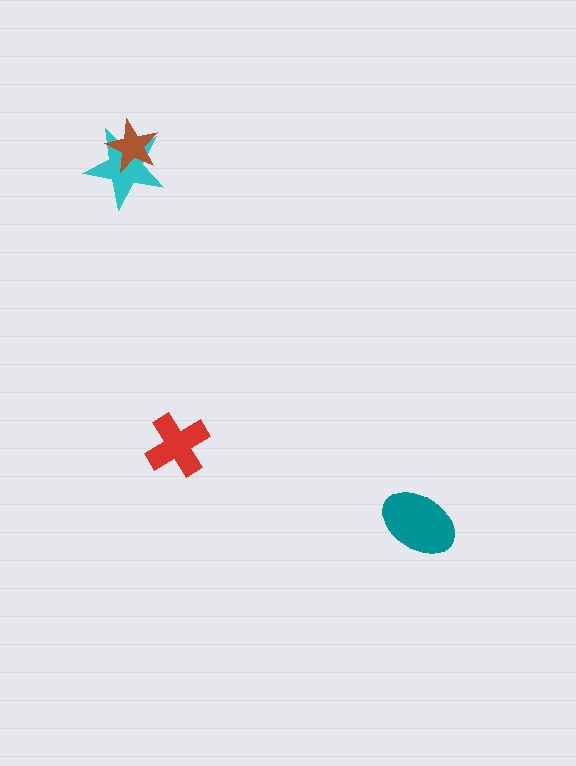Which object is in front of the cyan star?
The brown star is in front of the cyan star.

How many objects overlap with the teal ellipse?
0 objects overlap with the teal ellipse.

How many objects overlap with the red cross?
0 objects overlap with the red cross.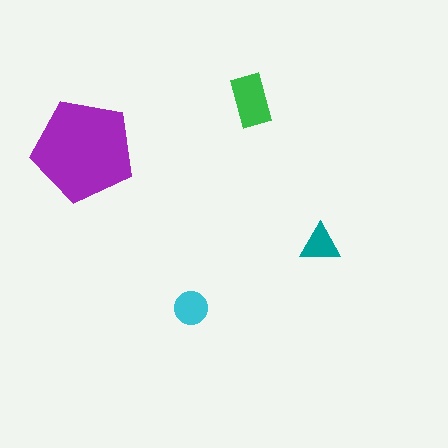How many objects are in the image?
There are 4 objects in the image.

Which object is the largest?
The purple pentagon.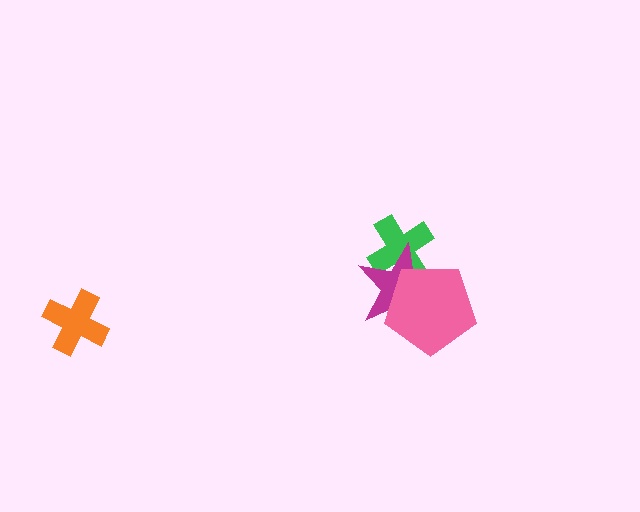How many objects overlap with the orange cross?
0 objects overlap with the orange cross.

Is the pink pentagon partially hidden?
No, no other shape covers it.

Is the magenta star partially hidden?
Yes, it is partially covered by another shape.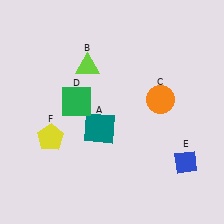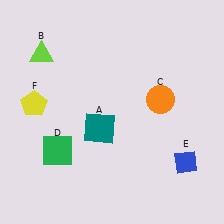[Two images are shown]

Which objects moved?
The objects that moved are: the lime triangle (B), the green square (D), the yellow pentagon (F).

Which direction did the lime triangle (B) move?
The lime triangle (B) moved left.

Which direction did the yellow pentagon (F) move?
The yellow pentagon (F) moved up.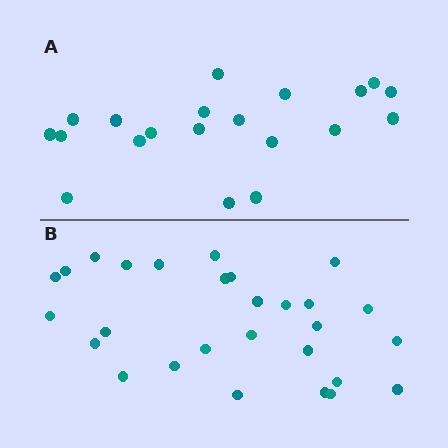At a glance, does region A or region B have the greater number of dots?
Region B (the bottom region) has more dots.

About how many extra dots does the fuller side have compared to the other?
Region B has roughly 8 or so more dots than region A.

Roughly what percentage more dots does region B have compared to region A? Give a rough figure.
About 40% more.